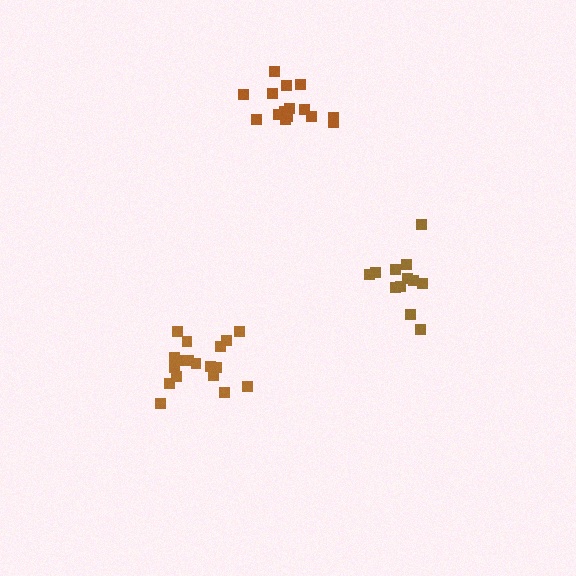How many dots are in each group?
Group 1: 12 dots, Group 2: 18 dots, Group 3: 15 dots (45 total).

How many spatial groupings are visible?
There are 3 spatial groupings.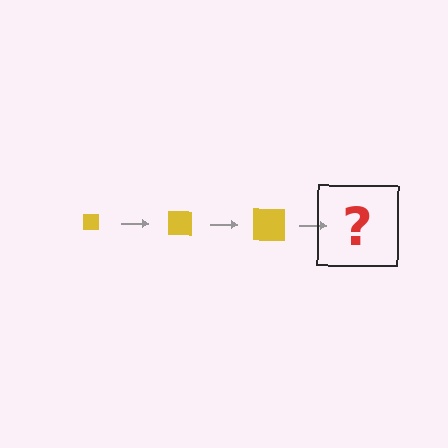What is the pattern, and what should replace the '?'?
The pattern is that the square gets progressively larger each step. The '?' should be a yellow square, larger than the previous one.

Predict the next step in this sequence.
The next step is a yellow square, larger than the previous one.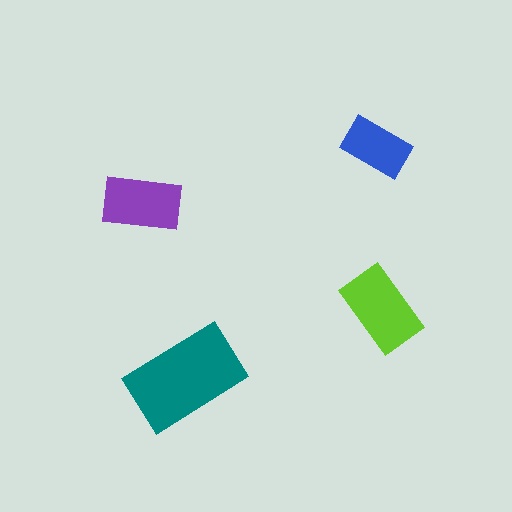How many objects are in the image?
There are 4 objects in the image.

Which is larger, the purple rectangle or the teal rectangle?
The teal one.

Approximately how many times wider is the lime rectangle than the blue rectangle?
About 1.5 times wider.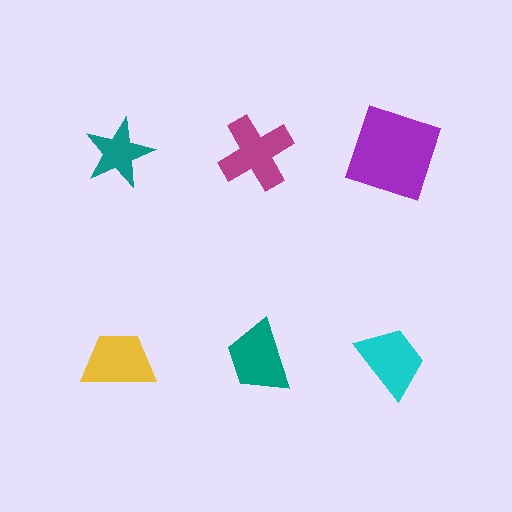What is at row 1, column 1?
A teal star.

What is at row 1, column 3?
A purple square.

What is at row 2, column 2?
A teal trapezoid.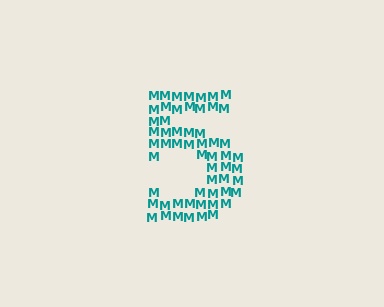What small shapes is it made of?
It is made of small letter M's.